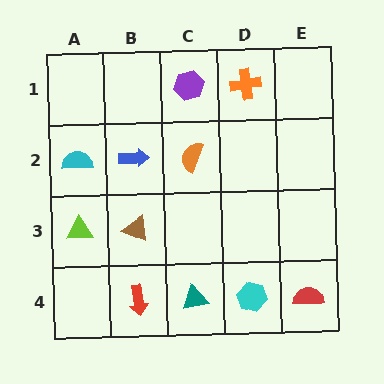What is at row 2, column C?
An orange semicircle.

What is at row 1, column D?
An orange cross.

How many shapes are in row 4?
4 shapes.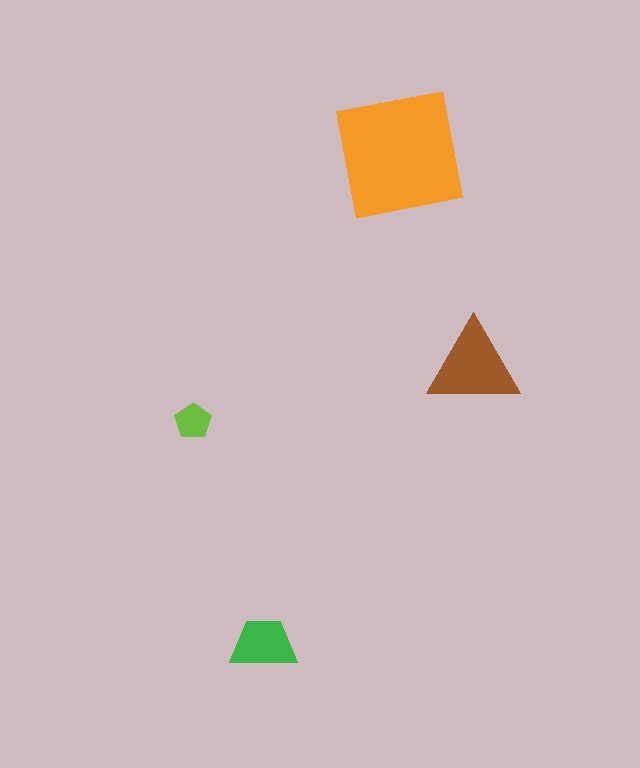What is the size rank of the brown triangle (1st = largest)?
2nd.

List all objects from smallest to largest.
The lime pentagon, the green trapezoid, the brown triangle, the orange square.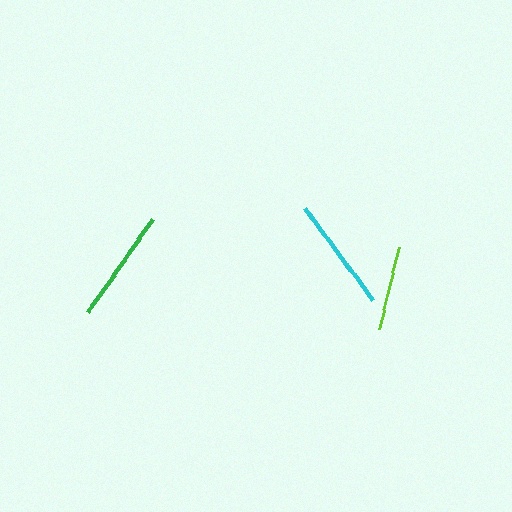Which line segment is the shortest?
The lime line is the shortest at approximately 84 pixels.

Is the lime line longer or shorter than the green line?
The green line is longer than the lime line.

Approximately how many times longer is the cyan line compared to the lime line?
The cyan line is approximately 1.4 times the length of the lime line.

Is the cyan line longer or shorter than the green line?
The cyan line is longer than the green line.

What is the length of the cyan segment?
The cyan segment is approximately 115 pixels long.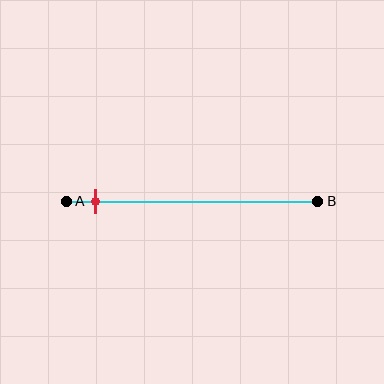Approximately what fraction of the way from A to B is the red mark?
The red mark is approximately 10% of the way from A to B.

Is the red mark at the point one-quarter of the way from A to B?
No, the mark is at about 10% from A, not at the 25% one-quarter point.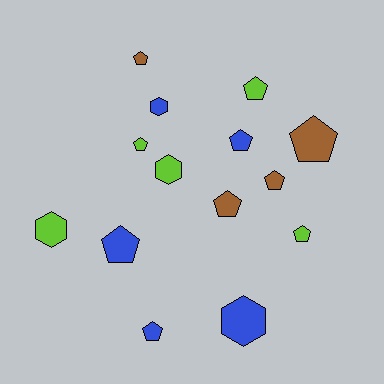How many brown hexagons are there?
There are no brown hexagons.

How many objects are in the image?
There are 14 objects.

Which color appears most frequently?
Lime, with 5 objects.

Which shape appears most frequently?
Pentagon, with 10 objects.